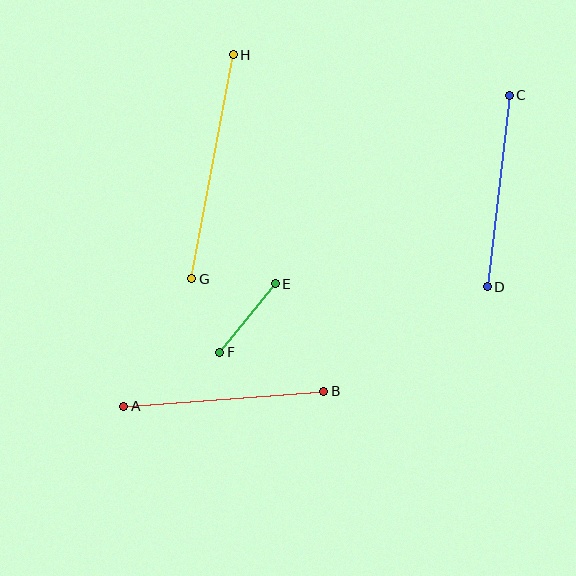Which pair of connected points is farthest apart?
Points G and H are farthest apart.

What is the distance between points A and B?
The distance is approximately 200 pixels.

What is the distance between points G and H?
The distance is approximately 228 pixels.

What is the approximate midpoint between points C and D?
The midpoint is at approximately (498, 191) pixels.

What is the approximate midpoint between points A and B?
The midpoint is at approximately (224, 399) pixels.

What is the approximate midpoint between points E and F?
The midpoint is at approximately (248, 318) pixels.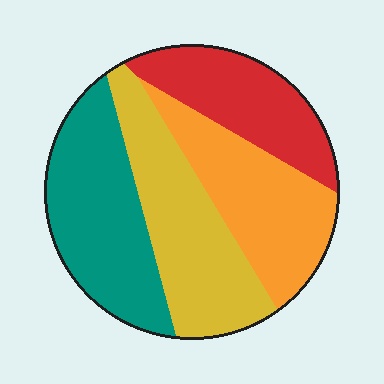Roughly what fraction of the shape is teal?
Teal takes up between a quarter and a half of the shape.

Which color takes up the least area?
Red, at roughly 20%.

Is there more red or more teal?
Teal.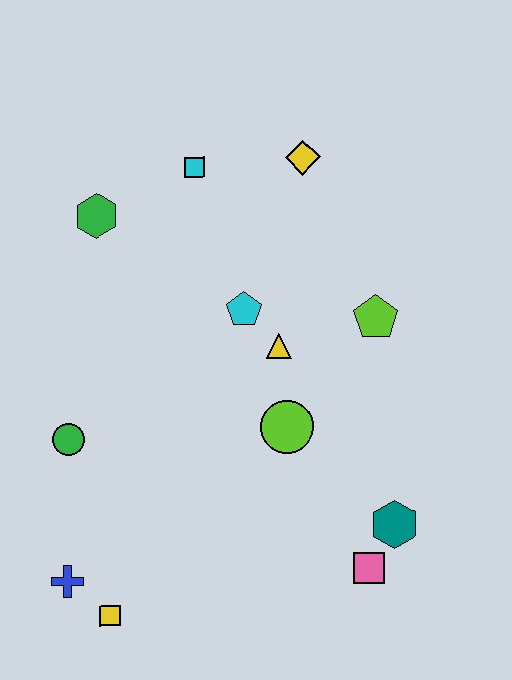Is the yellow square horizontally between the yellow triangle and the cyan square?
No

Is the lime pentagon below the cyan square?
Yes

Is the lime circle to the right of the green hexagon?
Yes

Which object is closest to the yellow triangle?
The cyan pentagon is closest to the yellow triangle.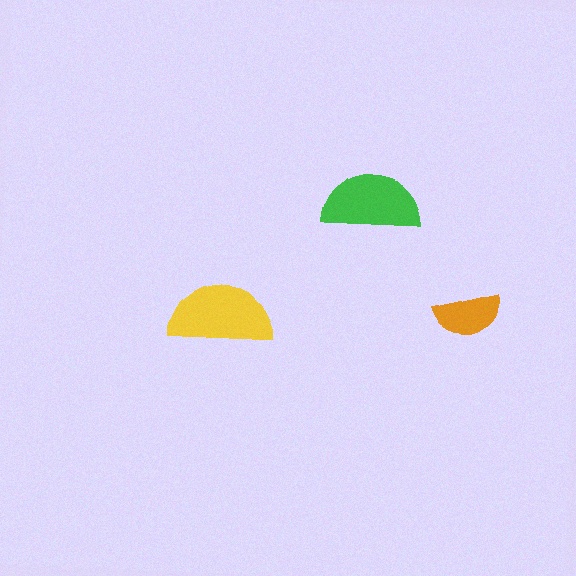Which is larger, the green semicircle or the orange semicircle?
The green one.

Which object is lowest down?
The yellow semicircle is bottommost.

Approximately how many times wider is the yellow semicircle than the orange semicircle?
About 1.5 times wider.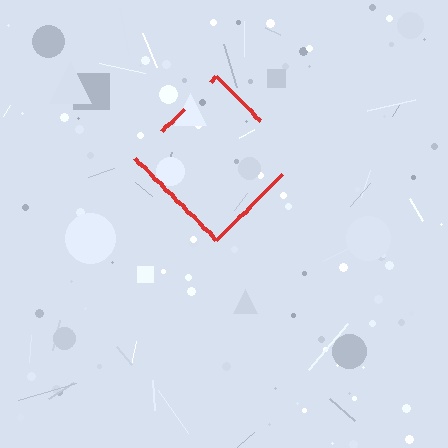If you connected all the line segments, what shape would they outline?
They would outline a diamond.